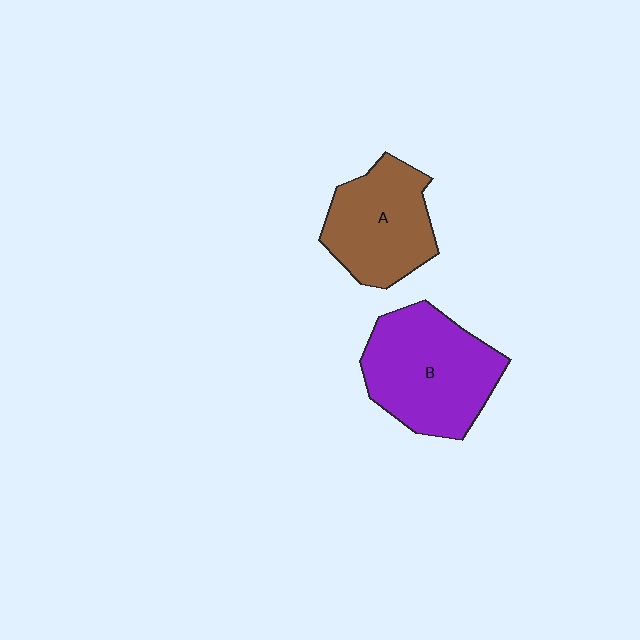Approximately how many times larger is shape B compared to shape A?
Approximately 1.3 times.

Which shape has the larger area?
Shape B (purple).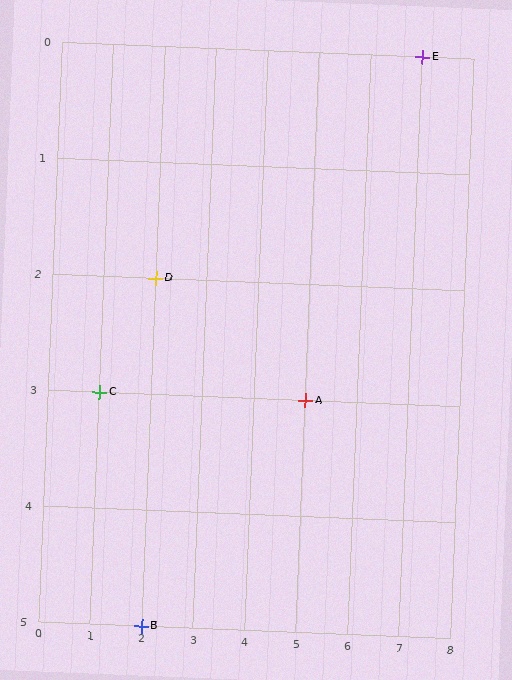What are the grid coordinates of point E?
Point E is at grid coordinates (7, 0).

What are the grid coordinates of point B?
Point B is at grid coordinates (2, 5).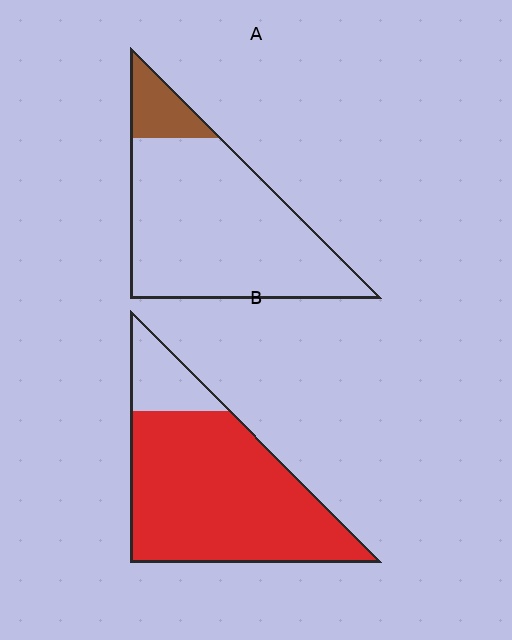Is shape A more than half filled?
No.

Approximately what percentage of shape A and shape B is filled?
A is approximately 15% and B is approximately 85%.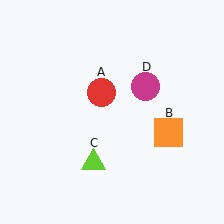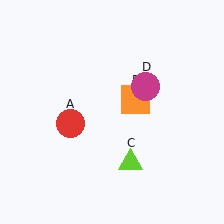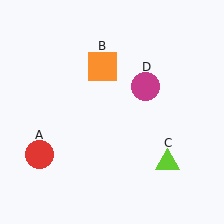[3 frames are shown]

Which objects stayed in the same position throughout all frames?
Magenta circle (object D) remained stationary.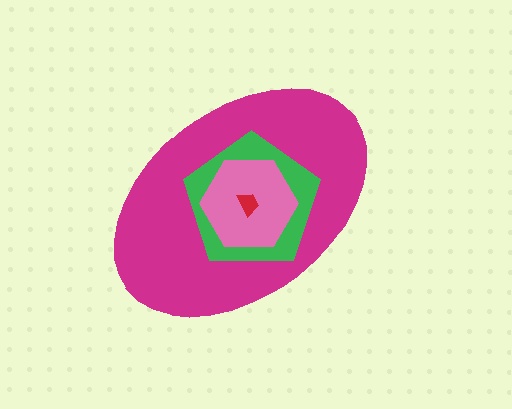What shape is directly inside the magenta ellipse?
The green pentagon.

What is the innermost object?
The red trapezoid.